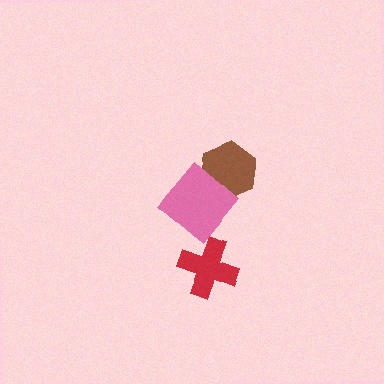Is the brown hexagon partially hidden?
Yes, it is partially covered by another shape.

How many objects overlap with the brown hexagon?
1 object overlaps with the brown hexagon.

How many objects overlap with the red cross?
0 objects overlap with the red cross.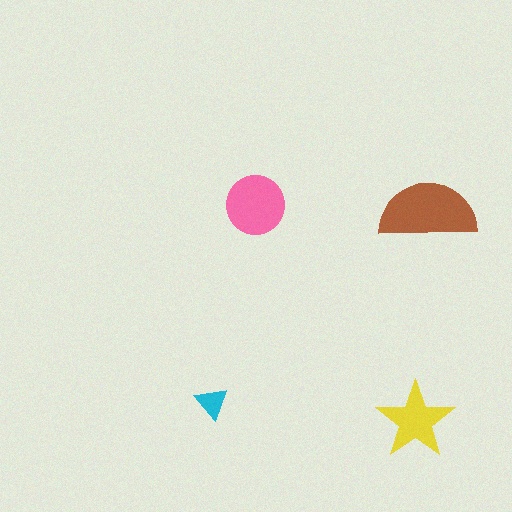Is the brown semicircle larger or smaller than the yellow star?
Larger.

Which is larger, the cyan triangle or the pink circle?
The pink circle.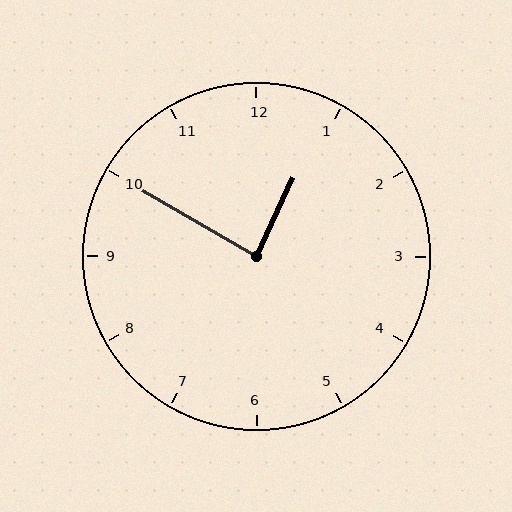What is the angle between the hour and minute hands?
Approximately 85 degrees.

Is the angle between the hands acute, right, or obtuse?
It is right.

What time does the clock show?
12:50.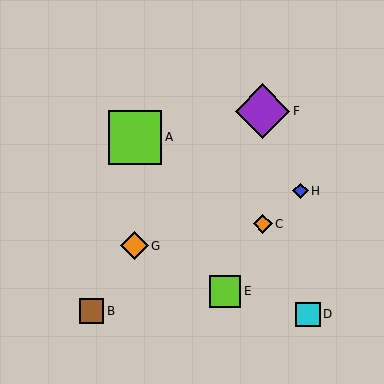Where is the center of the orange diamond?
The center of the orange diamond is at (263, 224).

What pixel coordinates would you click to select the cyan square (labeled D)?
Click at (308, 314) to select the cyan square D.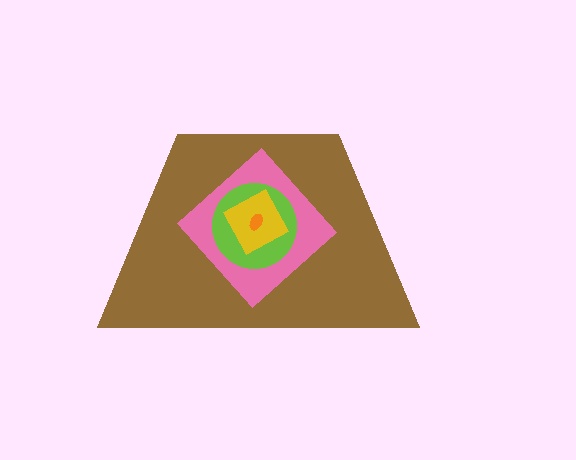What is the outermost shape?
The brown trapezoid.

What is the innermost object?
The orange ellipse.